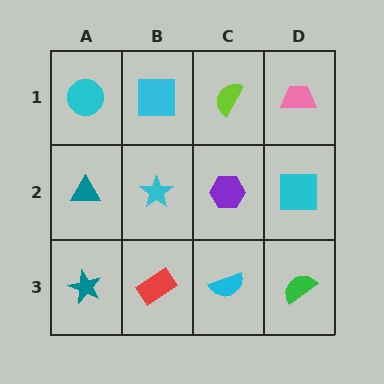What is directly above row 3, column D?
A cyan square.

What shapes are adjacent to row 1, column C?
A purple hexagon (row 2, column C), a cyan square (row 1, column B), a pink trapezoid (row 1, column D).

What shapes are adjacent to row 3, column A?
A teal triangle (row 2, column A), a red rectangle (row 3, column B).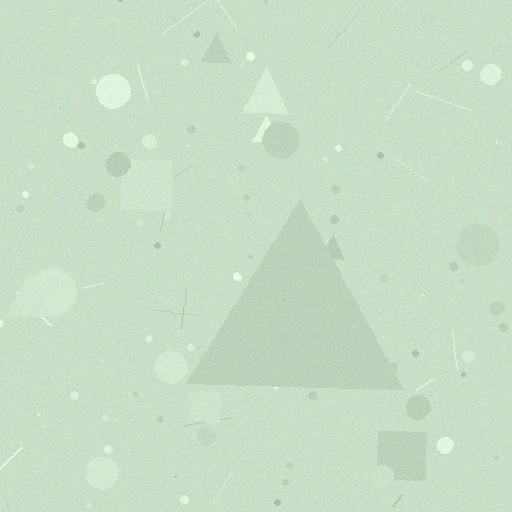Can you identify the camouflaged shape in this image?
The camouflaged shape is a triangle.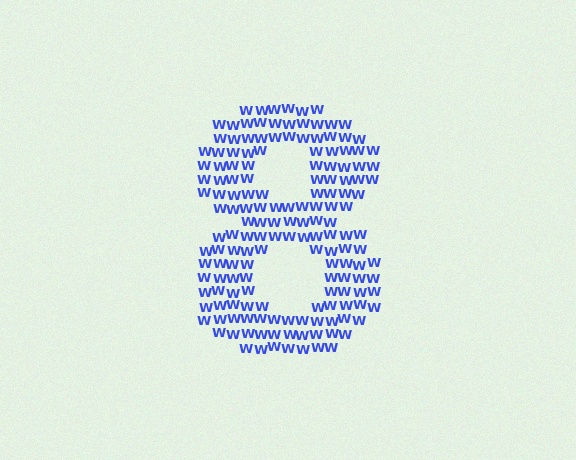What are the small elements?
The small elements are letter W's.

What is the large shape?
The large shape is the digit 8.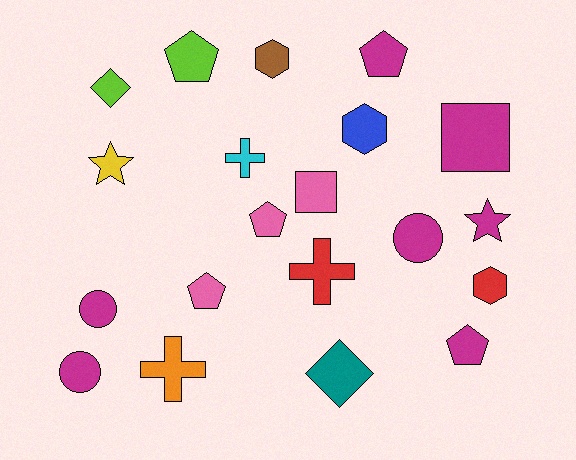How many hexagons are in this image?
There are 3 hexagons.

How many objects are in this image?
There are 20 objects.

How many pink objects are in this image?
There are 3 pink objects.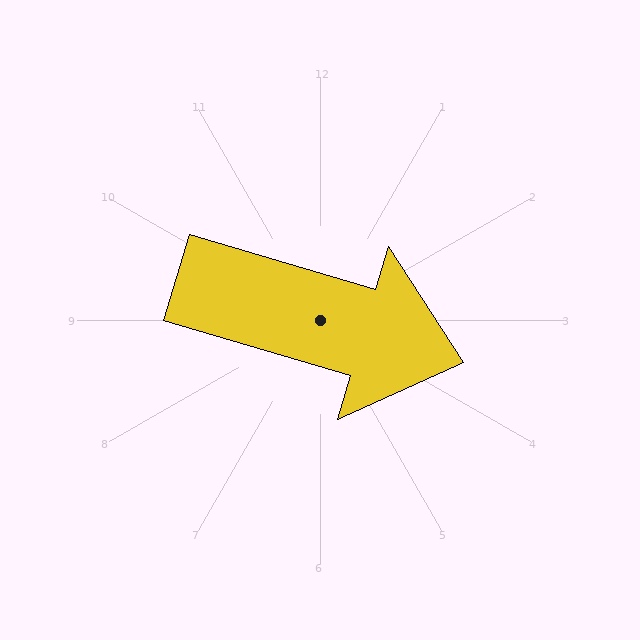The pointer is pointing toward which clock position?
Roughly 4 o'clock.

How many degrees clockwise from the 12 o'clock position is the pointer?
Approximately 107 degrees.